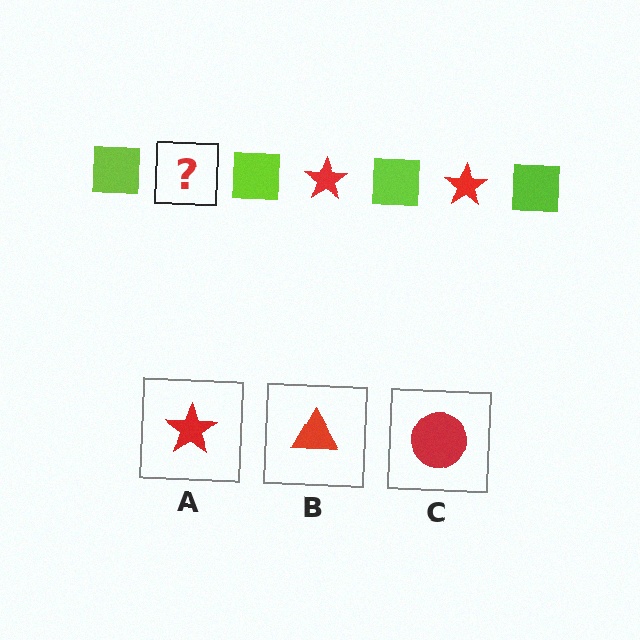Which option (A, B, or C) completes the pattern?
A.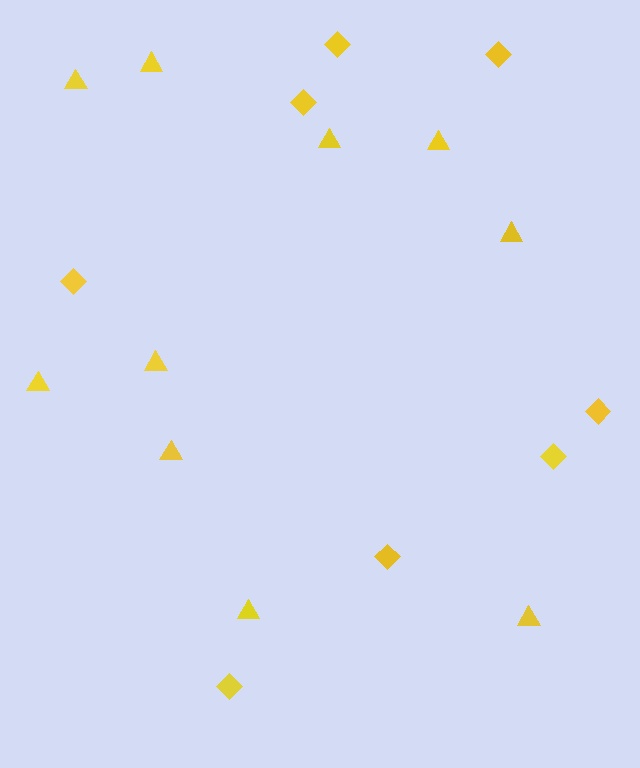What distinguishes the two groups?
There are 2 groups: one group of diamonds (8) and one group of triangles (10).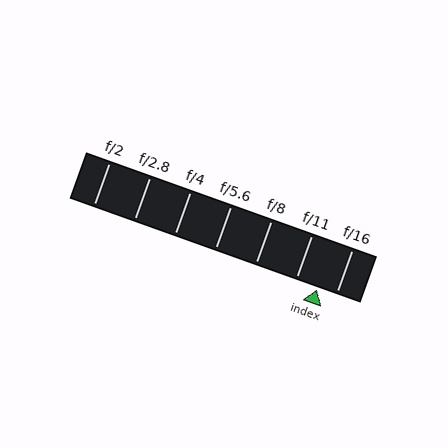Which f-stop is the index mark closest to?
The index mark is closest to f/16.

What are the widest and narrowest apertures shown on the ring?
The widest aperture shown is f/2 and the narrowest is f/16.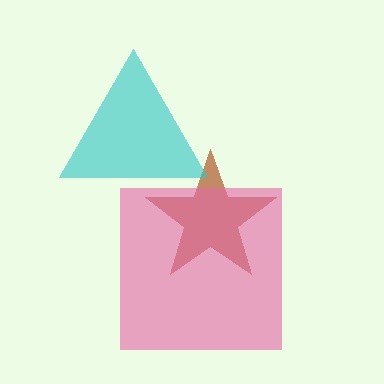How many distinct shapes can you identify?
There are 3 distinct shapes: a brown star, a cyan triangle, a pink square.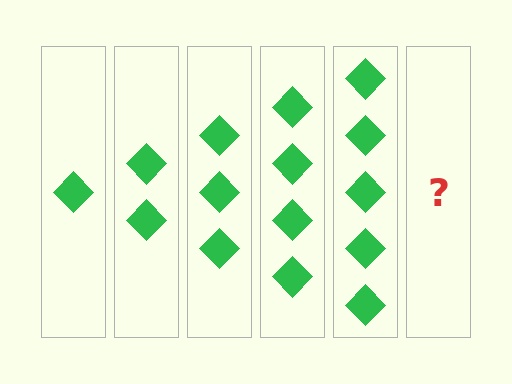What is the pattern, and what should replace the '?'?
The pattern is that each step adds one more diamond. The '?' should be 6 diamonds.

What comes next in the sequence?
The next element should be 6 diamonds.